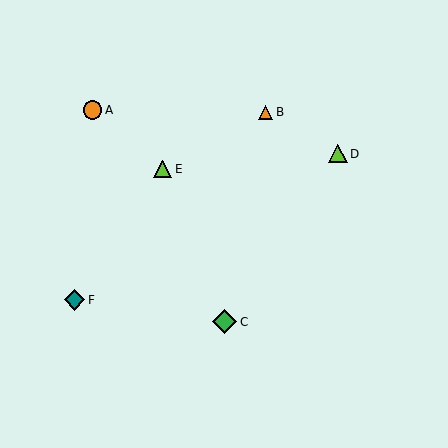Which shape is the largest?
The green diamond (labeled C) is the largest.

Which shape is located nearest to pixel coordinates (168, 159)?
The lime triangle (labeled E) at (163, 169) is nearest to that location.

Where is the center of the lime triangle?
The center of the lime triangle is at (338, 154).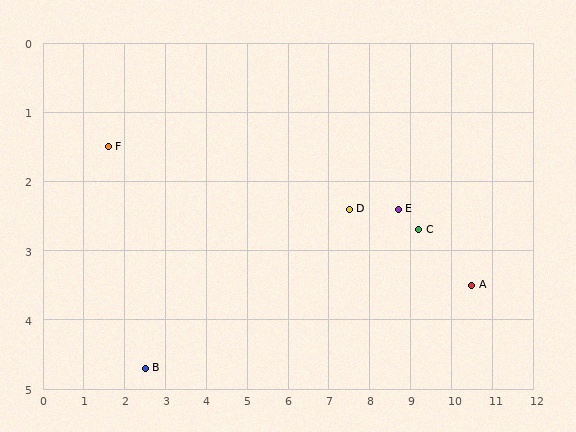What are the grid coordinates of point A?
Point A is at approximately (10.5, 3.5).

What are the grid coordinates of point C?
Point C is at approximately (9.2, 2.7).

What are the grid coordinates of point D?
Point D is at approximately (7.5, 2.4).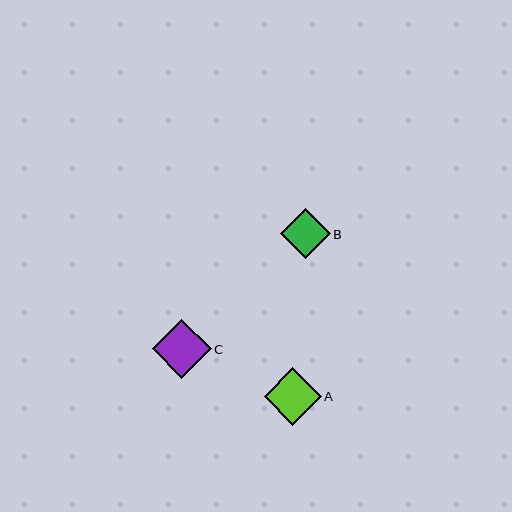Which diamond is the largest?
Diamond C is the largest with a size of approximately 59 pixels.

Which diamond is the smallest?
Diamond B is the smallest with a size of approximately 50 pixels.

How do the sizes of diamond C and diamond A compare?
Diamond C and diamond A are approximately the same size.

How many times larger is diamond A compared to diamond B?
Diamond A is approximately 1.2 times the size of diamond B.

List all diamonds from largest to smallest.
From largest to smallest: C, A, B.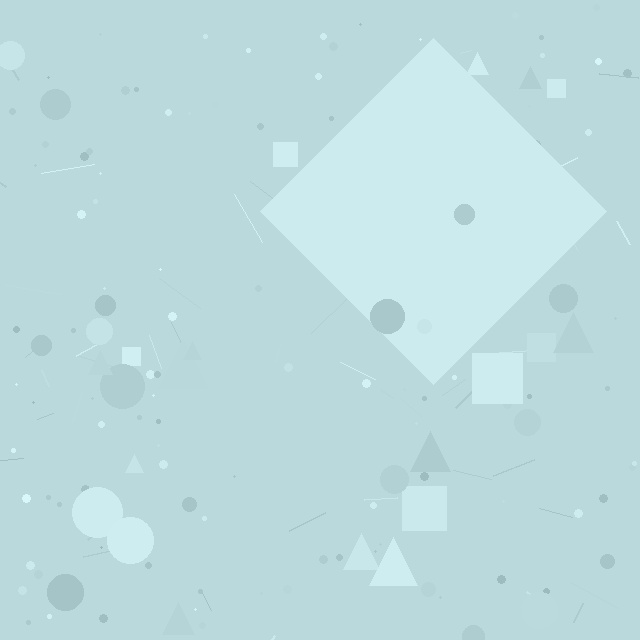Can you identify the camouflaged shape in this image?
The camouflaged shape is a diamond.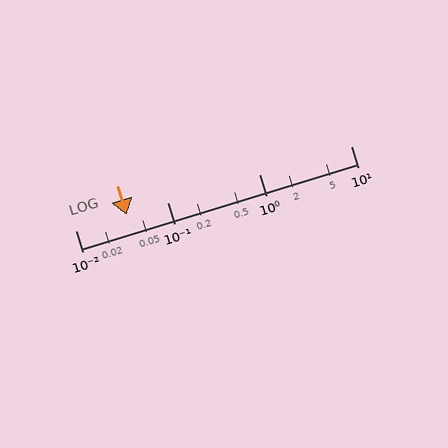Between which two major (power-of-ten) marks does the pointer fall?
The pointer is between 0.01 and 0.1.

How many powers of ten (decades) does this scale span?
The scale spans 3 decades, from 0.01 to 10.